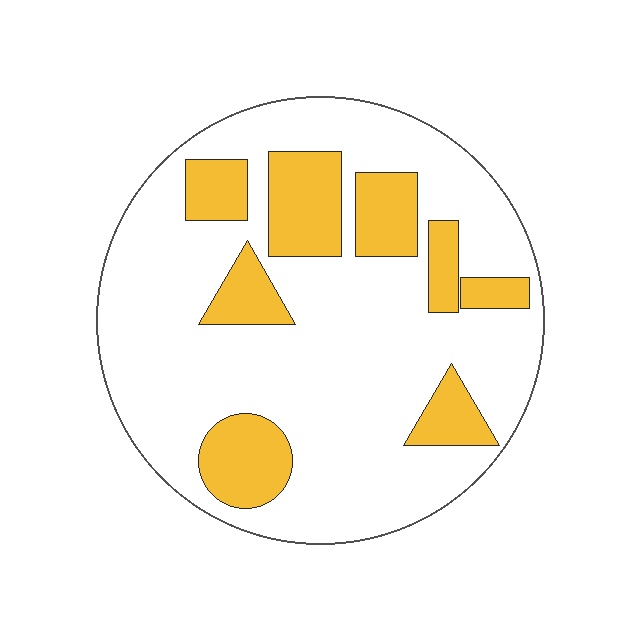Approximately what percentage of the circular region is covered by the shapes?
Approximately 25%.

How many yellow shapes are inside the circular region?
8.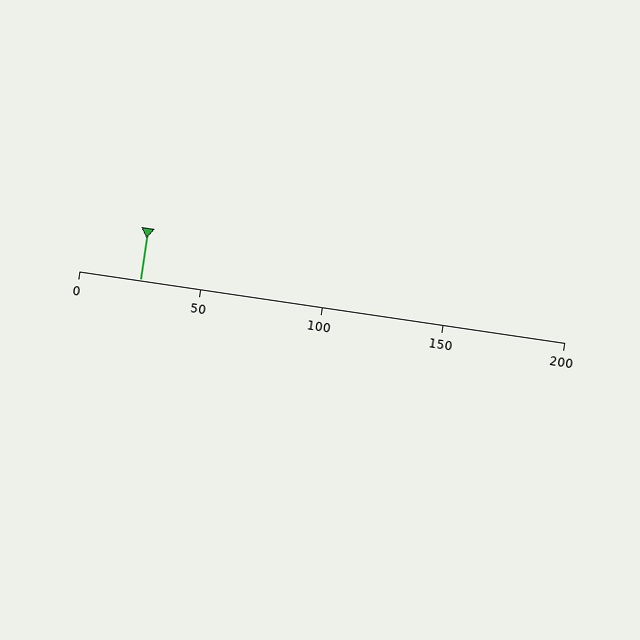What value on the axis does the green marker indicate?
The marker indicates approximately 25.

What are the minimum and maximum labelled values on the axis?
The axis runs from 0 to 200.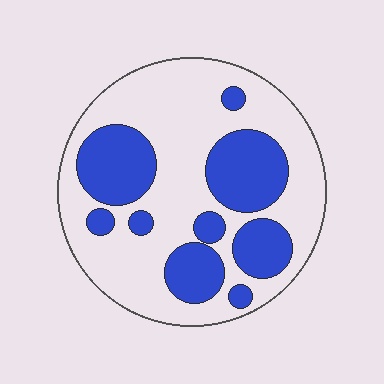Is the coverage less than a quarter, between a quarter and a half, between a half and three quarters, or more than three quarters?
Between a quarter and a half.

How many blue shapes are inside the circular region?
9.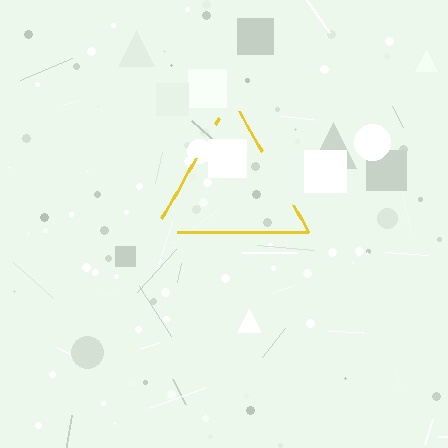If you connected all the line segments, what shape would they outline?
They would outline a triangle.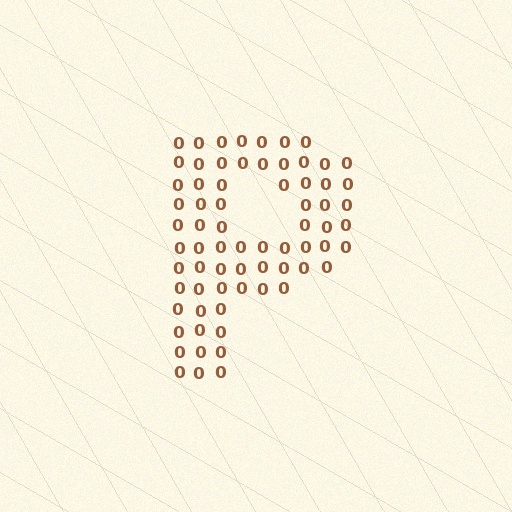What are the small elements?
The small elements are digit 0's.